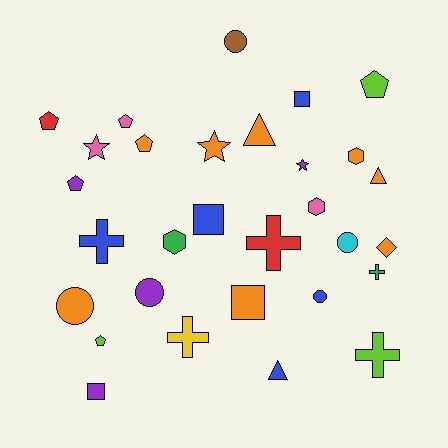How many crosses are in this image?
There are 5 crosses.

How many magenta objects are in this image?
There are no magenta objects.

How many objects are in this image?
There are 30 objects.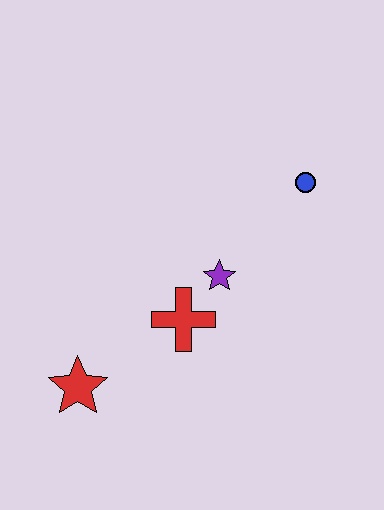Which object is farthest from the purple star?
The red star is farthest from the purple star.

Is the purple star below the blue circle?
Yes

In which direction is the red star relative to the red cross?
The red star is to the left of the red cross.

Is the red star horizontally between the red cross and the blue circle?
No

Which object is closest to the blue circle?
The purple star is closest to the blue circle.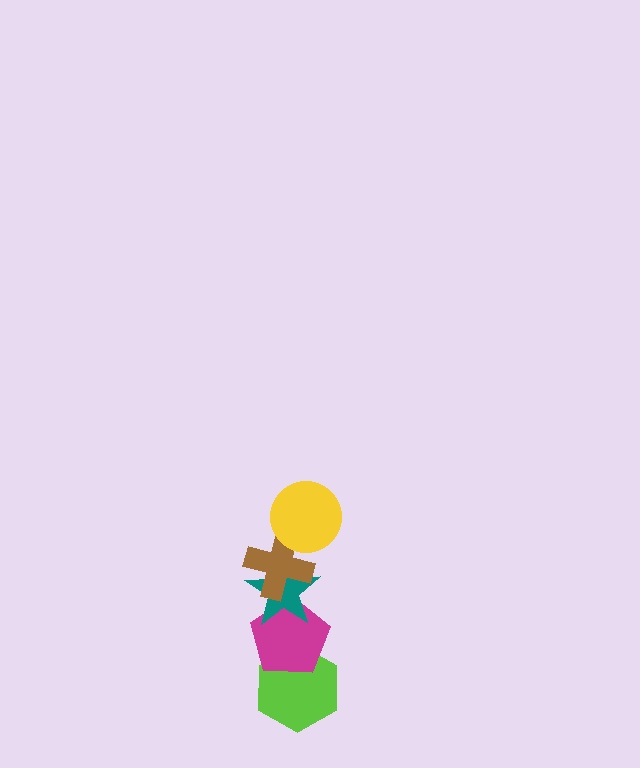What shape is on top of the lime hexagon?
The magenta pentagon is on top of the lime hexagon.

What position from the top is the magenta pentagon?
The magenta pentagon is 4th from the top.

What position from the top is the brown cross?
The brown cross is 2nd from the top.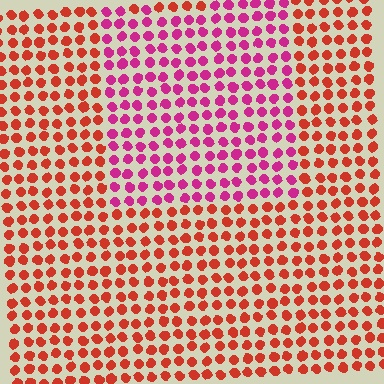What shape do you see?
I see a rectangle.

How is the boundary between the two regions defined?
The boundary is defined purely by a slight shift in hue (about 44 degrees). Spacing, size, and orientation are identical on both sides.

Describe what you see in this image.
The image is filled with small red elements in a uniform arrangement. A rectangle-shaped region is visible where the elements are tinted to a slightly different hue, forming a subtle color boundary.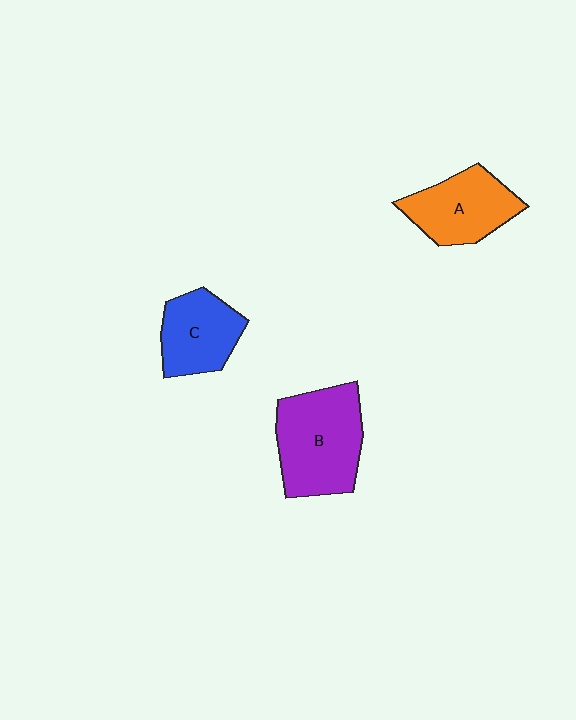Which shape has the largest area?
Shape B (purple).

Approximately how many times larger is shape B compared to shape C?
Approximately 1.5 times.